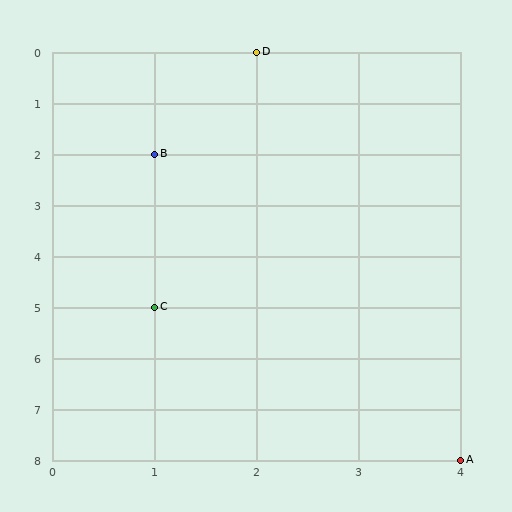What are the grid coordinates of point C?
Point C is at grid coordinates (1, 5).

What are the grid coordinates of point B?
Point B is at grid coordinates (1, 2).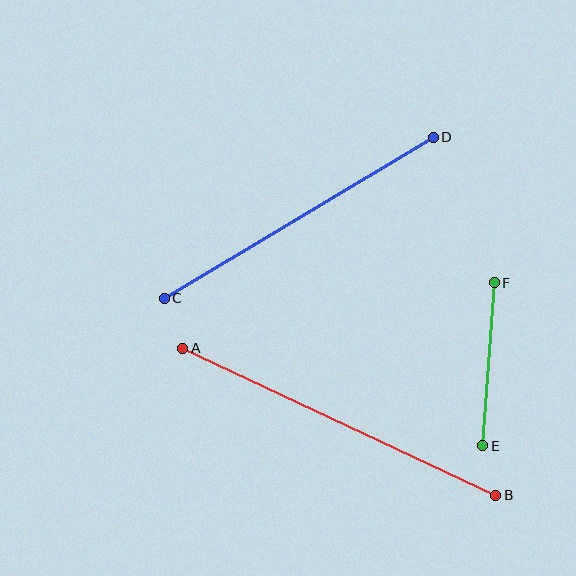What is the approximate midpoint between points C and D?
The midpoint is at approximately (299, 218) pixels.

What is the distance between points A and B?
The distance is approximately 345 pixels.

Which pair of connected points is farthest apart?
Points A and B are farthest apart.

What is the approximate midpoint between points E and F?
The midpoint is at approximately (488, 364) pixels.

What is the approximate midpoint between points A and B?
The midpoint is at approximately (339, 422) pixels.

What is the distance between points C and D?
The distance is approximately 314 pixels.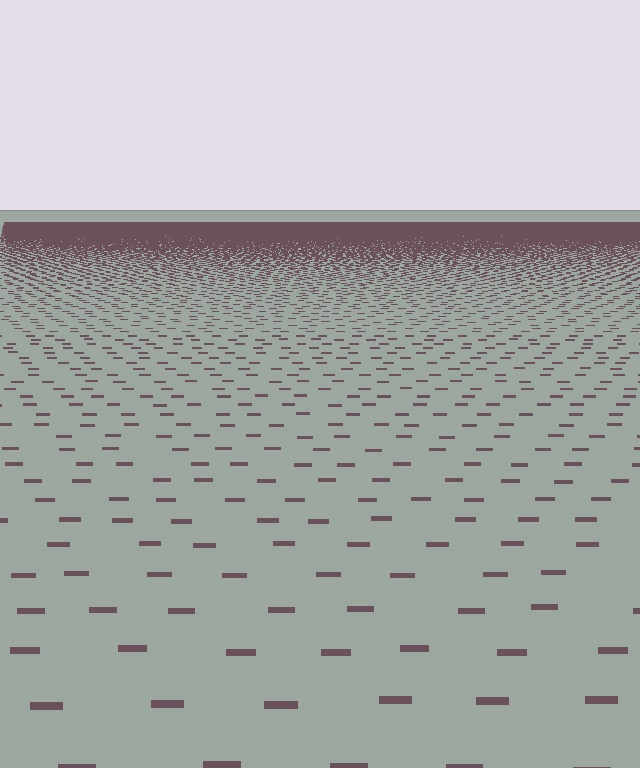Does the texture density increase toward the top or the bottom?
Density increases toward the top.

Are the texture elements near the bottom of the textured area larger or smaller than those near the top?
Larger. Near the bottom, elements are closer to the viewer and appear at a bigger on-screen size.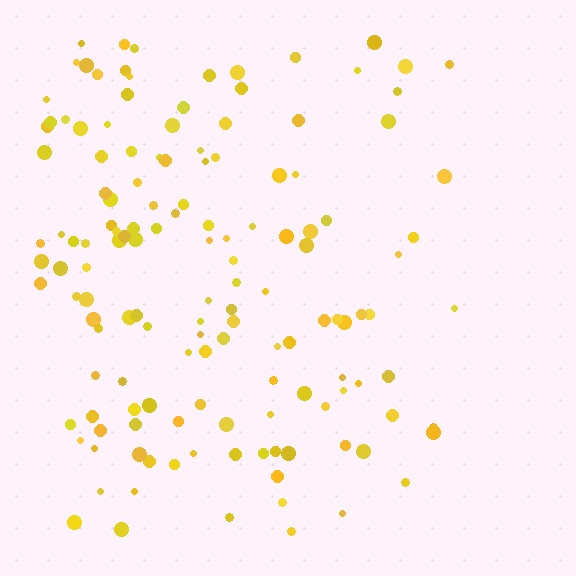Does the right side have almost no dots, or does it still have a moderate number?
Still a moderate number, just noticeably fewer than the left.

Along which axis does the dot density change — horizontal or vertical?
Horizontal.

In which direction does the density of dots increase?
From right to left, with the left side densest.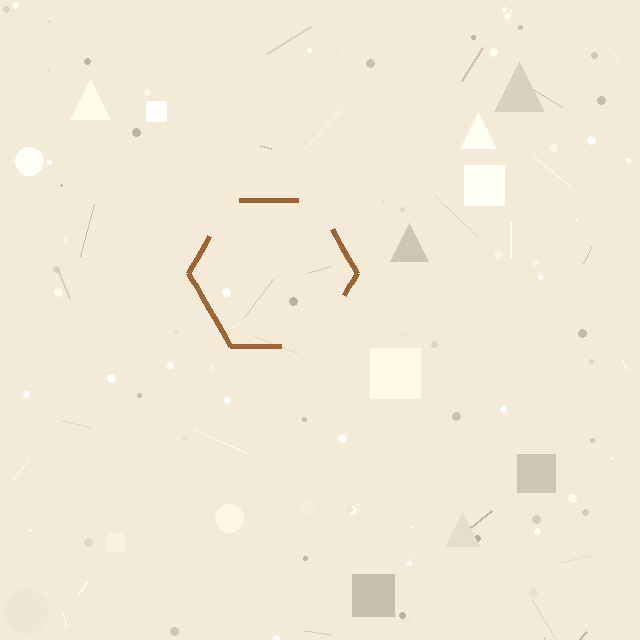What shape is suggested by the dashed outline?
The dashed outline suggests a hexagon.